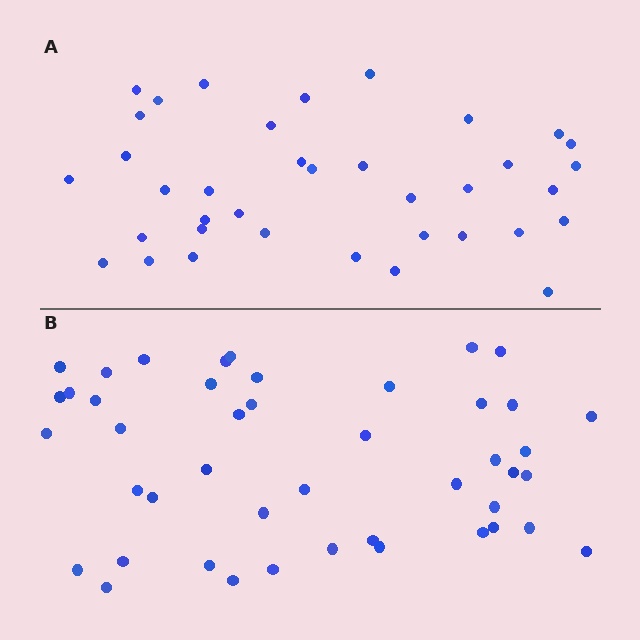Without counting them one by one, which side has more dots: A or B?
Region B (the bottom region) has more dots.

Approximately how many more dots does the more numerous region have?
Region B has roughly 8 or so more dots than region A.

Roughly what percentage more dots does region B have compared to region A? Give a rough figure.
About 20% more.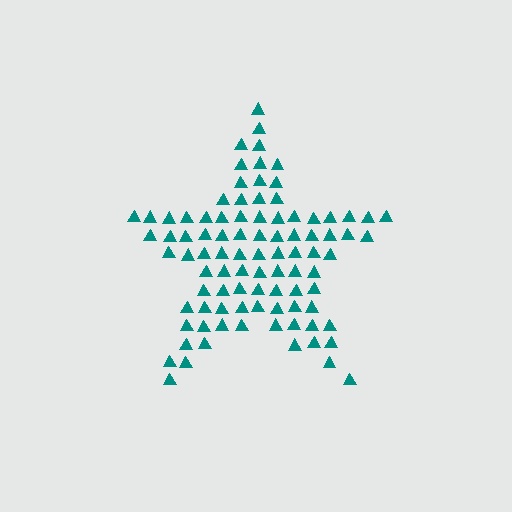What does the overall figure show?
The overall figure shows a star.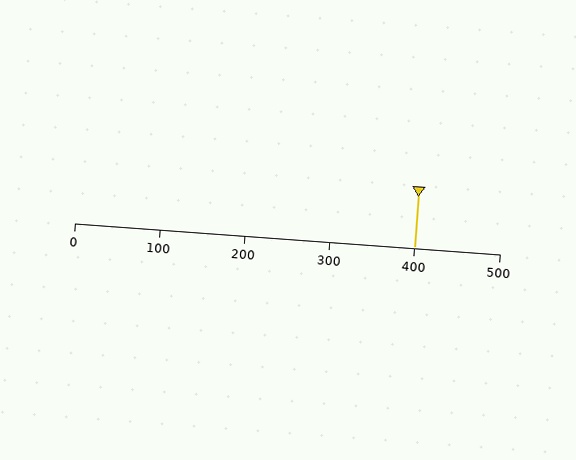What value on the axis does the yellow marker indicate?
The marker indicates approximately 400.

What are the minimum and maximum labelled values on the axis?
The axis runs from 0 to 500.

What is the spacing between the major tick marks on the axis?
The major ticks are spaced 100 apart.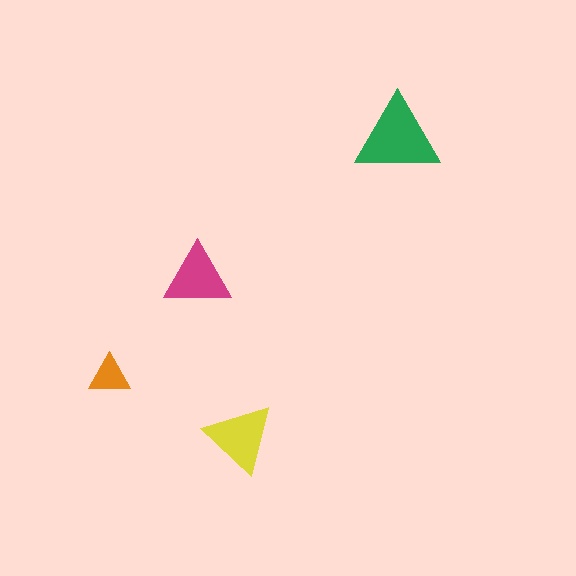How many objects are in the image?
There are 4 objects in the image.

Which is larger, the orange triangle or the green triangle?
The green one.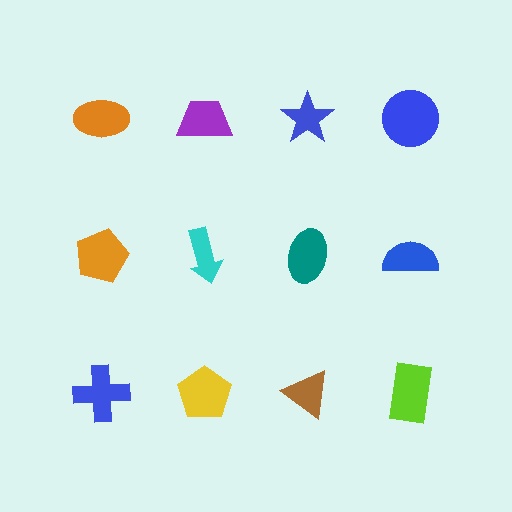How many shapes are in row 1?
4 shapes.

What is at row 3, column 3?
A brown triangle.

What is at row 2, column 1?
An orange pentagon.